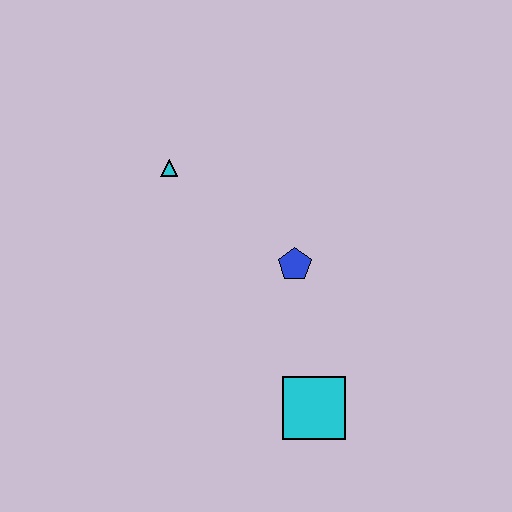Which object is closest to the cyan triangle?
The blue pentagon is closest to the cyan triangle.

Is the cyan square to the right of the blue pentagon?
Yes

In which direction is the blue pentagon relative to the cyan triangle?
The blue pentagon is to the right of the cyan triangle.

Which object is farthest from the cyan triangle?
The cyan square is farthest from the cyan triangle.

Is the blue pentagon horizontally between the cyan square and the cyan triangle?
Yes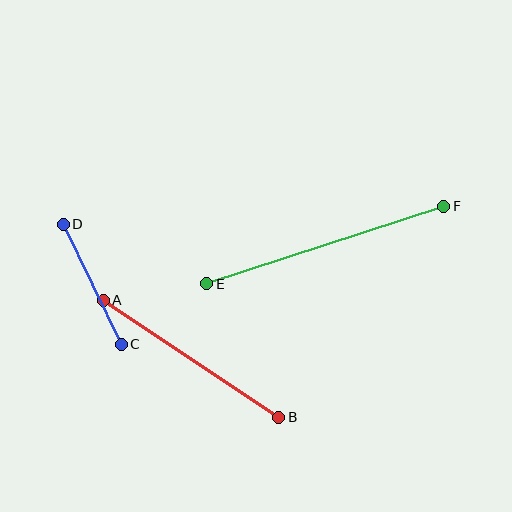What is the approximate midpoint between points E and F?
The midpoint is at approximately (325, 245) pixels.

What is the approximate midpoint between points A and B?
The midpoint is at approximately (191, 359) pixels.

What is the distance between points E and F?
The distance is approximately 249 pixels.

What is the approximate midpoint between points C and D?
The midpoint is at approximately (92, 284) pixels.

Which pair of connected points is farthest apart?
Points E and F are farthest apart.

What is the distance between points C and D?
The distance is approximately 133 pixels.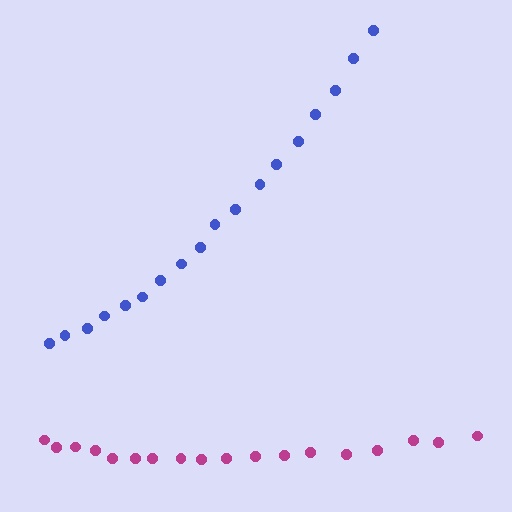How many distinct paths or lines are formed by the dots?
There are 2 distinct paths.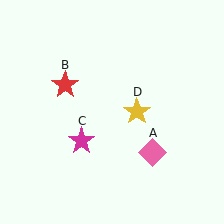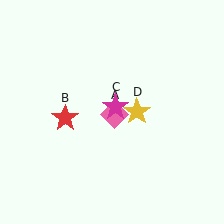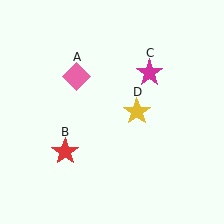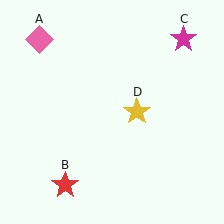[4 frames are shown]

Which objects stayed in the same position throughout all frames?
Yellow star (object D) remained stationary.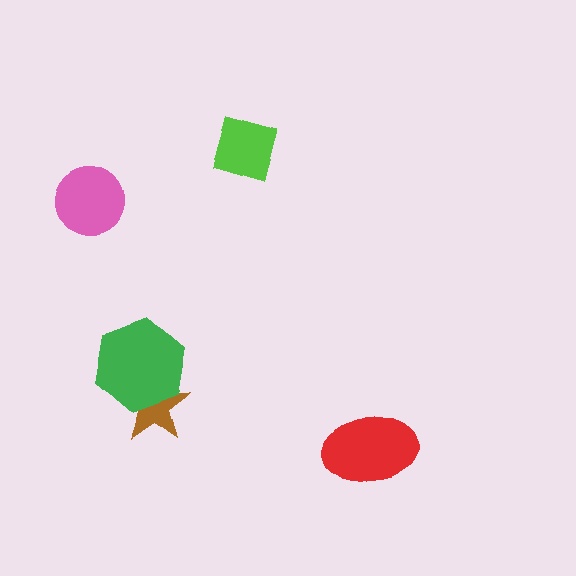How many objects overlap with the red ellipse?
0 objects overlap with the red ellipse.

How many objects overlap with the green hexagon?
1 object overlaps with the green hexagon.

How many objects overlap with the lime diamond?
0 objects overlap with the lime diamond.